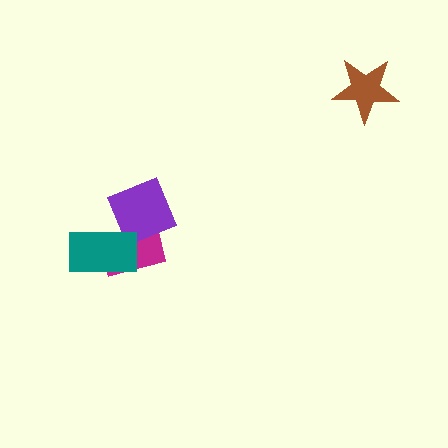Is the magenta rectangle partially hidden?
Yes, it is partially covered by another shape.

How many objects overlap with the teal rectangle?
1 object overlaps with the teal rectangle.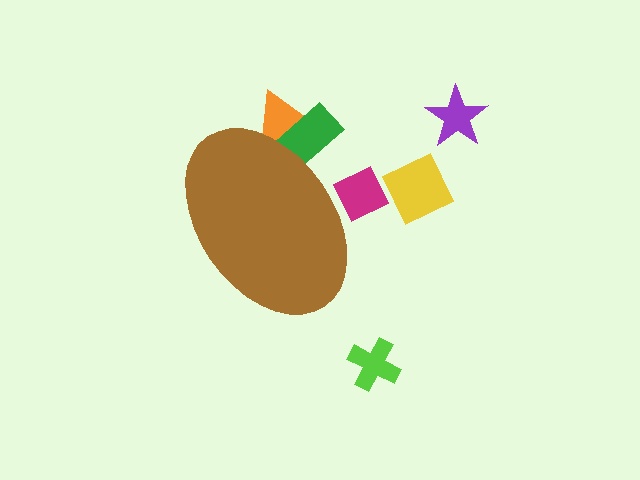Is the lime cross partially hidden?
No, the lime cross is fully visible.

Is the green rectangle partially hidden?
Yes, the green rectangle is partially hidden behind the brown ellipse.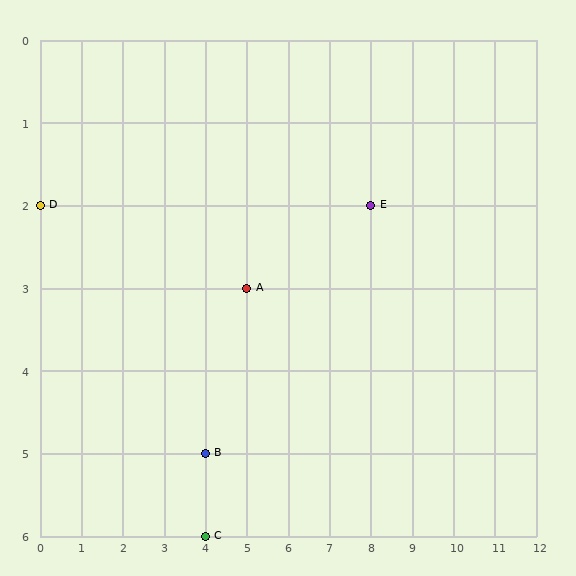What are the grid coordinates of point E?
Point E is at grid coordinates (8, 2).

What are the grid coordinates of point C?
Point C is at grid coordinates (4, 6).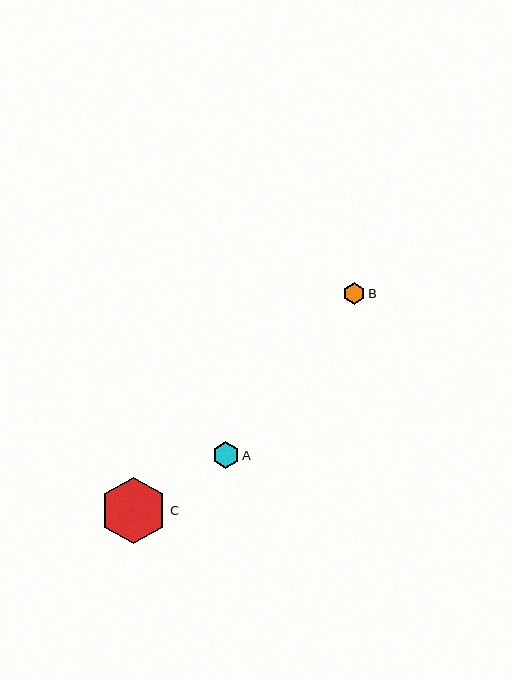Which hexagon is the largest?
Hexagon C is the largest with a size of approximately 67 pixels.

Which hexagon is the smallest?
Hexagon B is the smallest with a size of approximately 22 pixels.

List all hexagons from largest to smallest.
From largest to smallest: C, A, B.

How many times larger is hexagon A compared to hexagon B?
Hexagon A is approximately 1.3 times the size of hexagon B.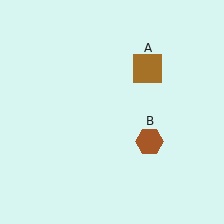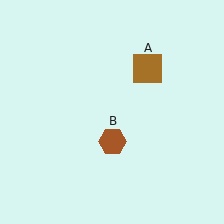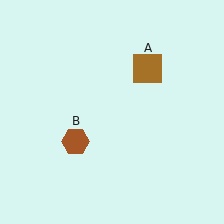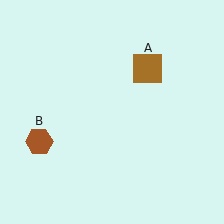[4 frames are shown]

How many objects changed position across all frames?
1 object changed position: brown hexagon (object B).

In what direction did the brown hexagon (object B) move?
The brown hexagon (object B) moved left.